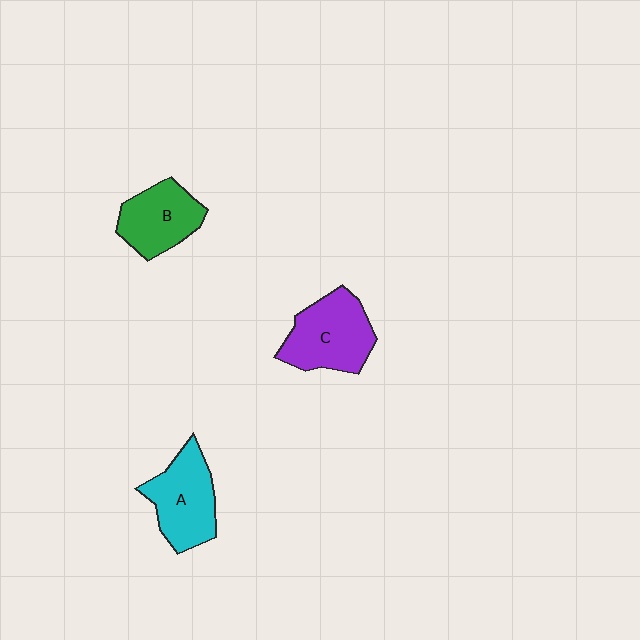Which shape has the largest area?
Shape C (purple).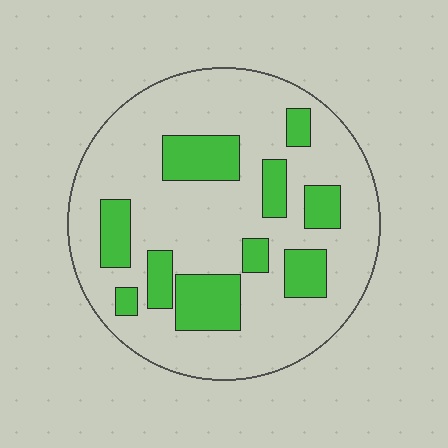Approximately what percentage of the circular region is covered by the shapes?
Approximately 25%.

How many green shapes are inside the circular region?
10.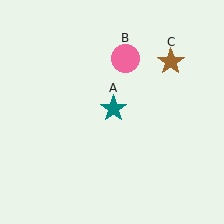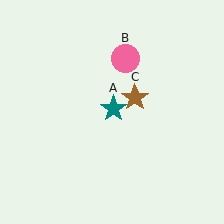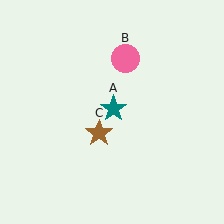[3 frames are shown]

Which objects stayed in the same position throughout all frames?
Teal star (object A) and pink circle (object B) remained stationary.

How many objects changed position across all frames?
1 object changed position: brown star (object C).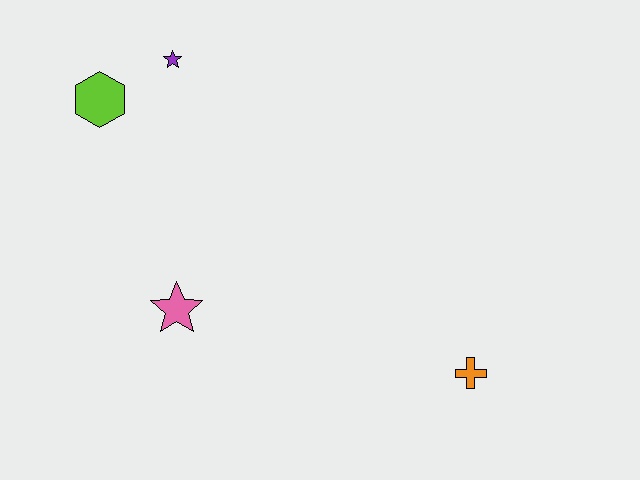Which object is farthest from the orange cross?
The lime hexagon is farthest from the orange cross.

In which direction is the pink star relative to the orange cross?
The pink star is to the left of the orange cross.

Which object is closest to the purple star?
The lime hexagon is closest to the purple star.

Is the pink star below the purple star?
Yes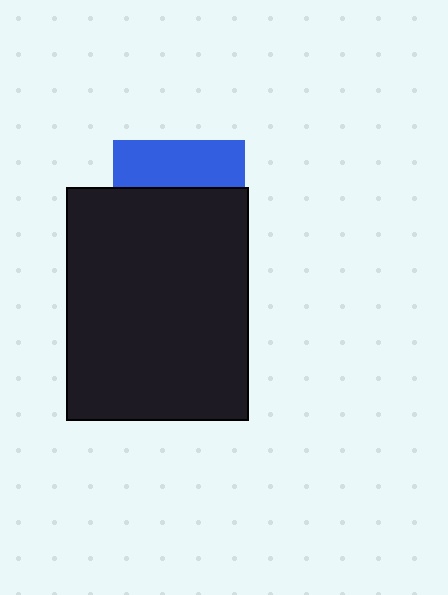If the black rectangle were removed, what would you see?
You would see the complete blue square.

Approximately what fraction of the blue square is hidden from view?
Roughly 64% of the blue square is hidden behind the black rectangle.